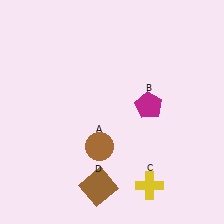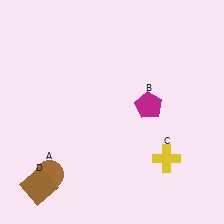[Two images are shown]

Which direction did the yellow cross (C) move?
The yellow cross (C) moved up.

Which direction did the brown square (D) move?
The brown square (D) moved left.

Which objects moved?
The objects that moved are: the brown circle (A), the yellow cross (C), the brown square (D).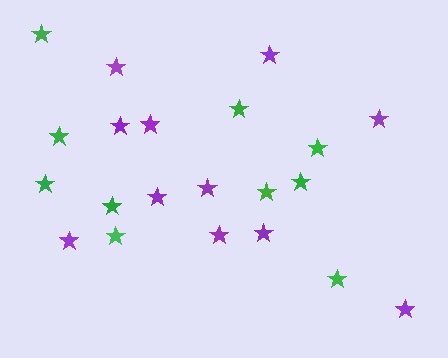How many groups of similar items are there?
There are 2 groups: one group of green stars (10) and one group of purple stars (11).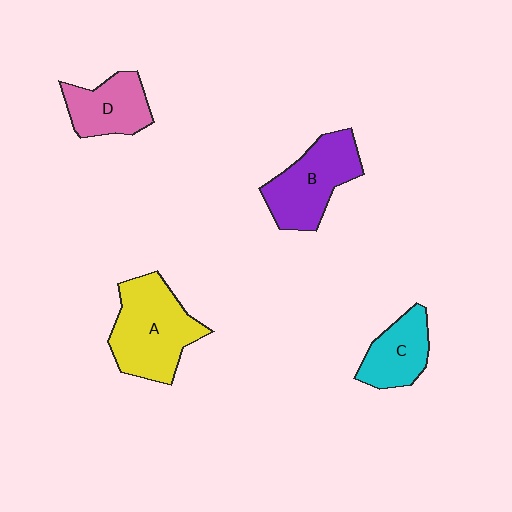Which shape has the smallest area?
Shape C (cyan).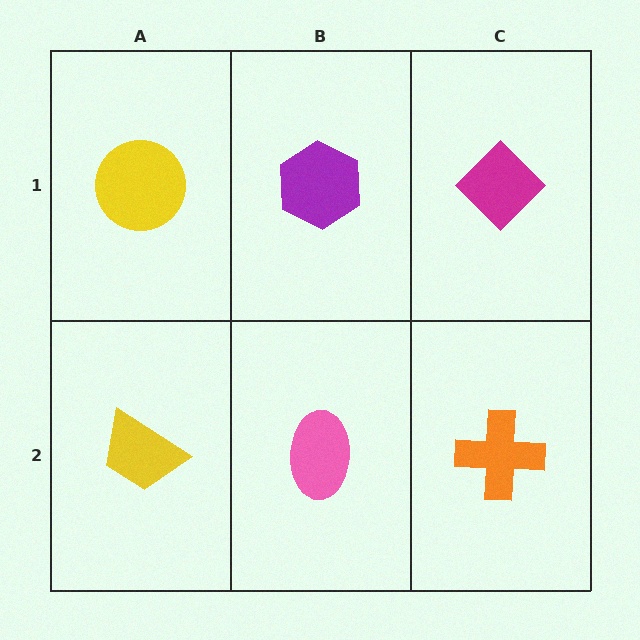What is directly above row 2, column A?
A yellow circle.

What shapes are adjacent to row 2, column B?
A purple hexagon (row 1, column B), a yellow trapezoid (row 2, column A), an orange cross (row 2, column C).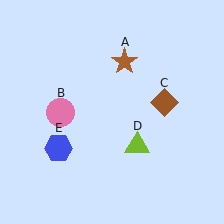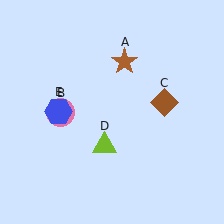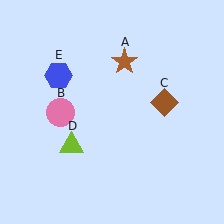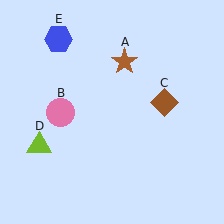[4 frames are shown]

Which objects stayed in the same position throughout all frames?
Brown star (object A) and pink circle (object B) and brown diamond (object C) remained stationary.